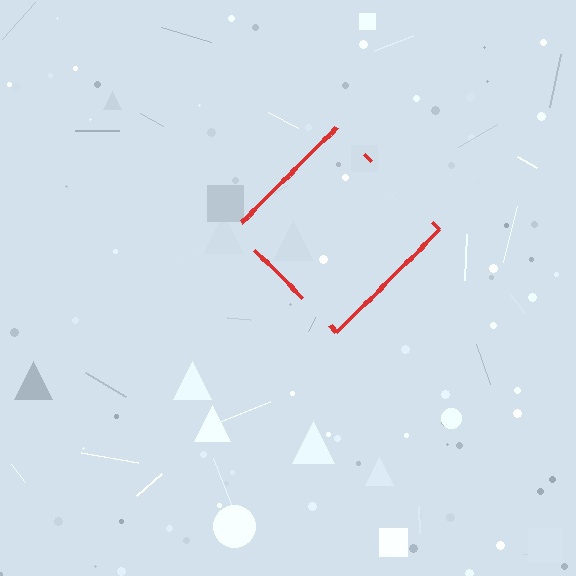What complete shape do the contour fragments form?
The contour fragments form a diamond.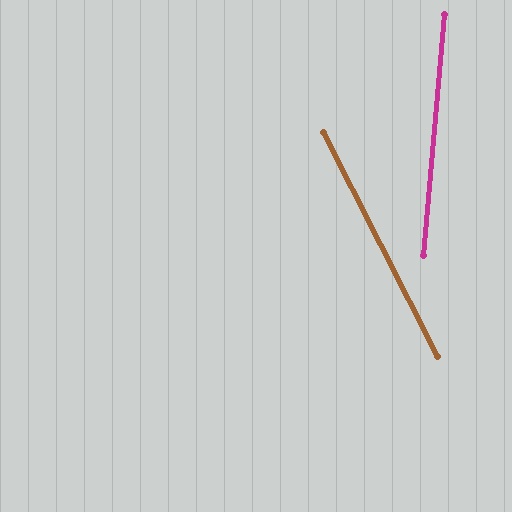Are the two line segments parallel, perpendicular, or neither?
Neither parallel nor perpendicular — they differ by about 32°.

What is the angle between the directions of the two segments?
Approximately 32 degrees.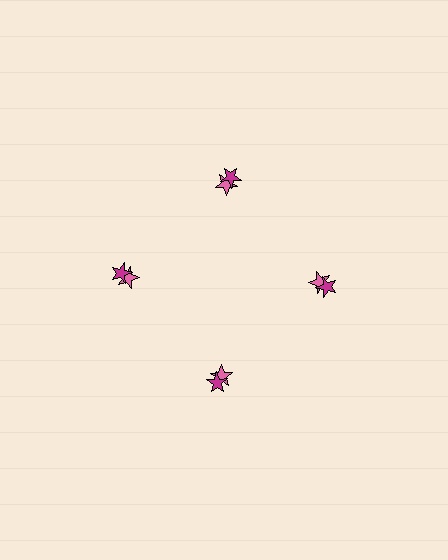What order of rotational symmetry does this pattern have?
This pattern has 4-fold rotational symmetry.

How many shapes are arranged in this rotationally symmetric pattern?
There are 8 shapes, arranged in 4 groups of 2.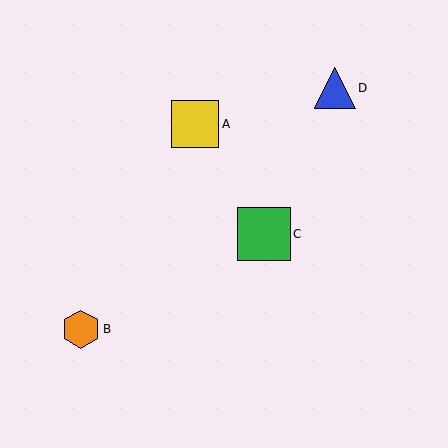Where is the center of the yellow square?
The center of the yellow square is at (195, 124).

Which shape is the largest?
The green square (labeled C) is the largest.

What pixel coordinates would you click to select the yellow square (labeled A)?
Click at (195, 124) to select the yellow square A.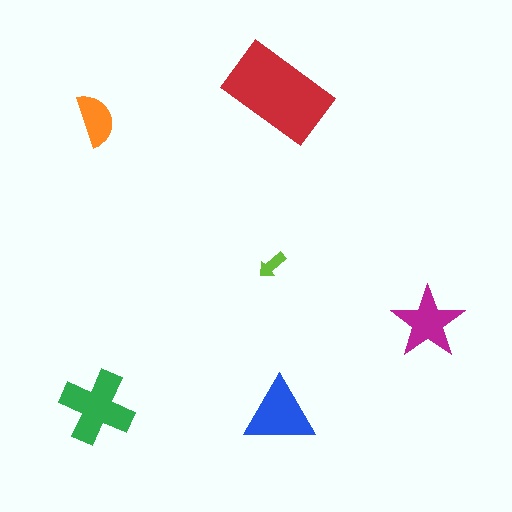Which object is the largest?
The red rectangle.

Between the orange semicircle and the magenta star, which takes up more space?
The magenta star.